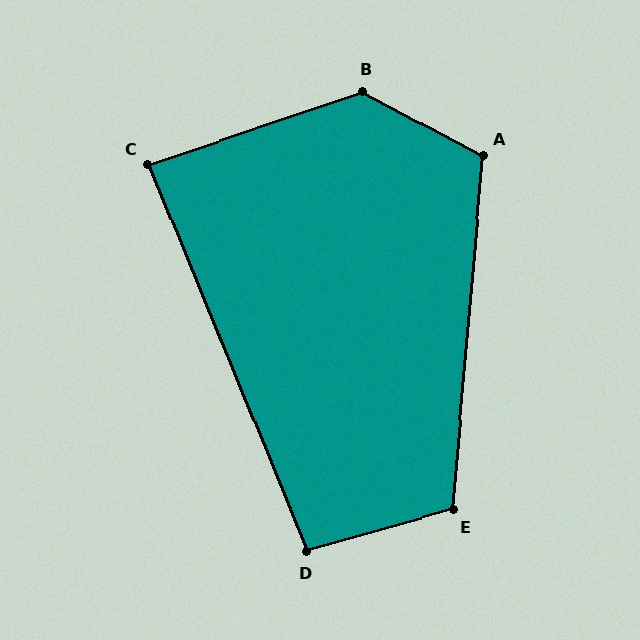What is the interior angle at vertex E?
Approximately 111 degrees (obtuse).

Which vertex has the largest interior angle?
B, at approximately 134 degrees.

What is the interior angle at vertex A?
Approximately 113 degrees (obtuse).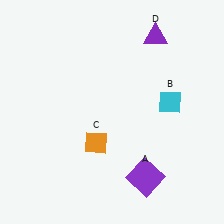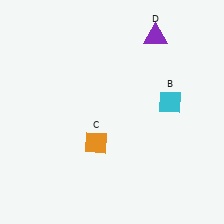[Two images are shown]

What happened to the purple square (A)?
The purple square (A) was removed in Image 2. It was in the bottom-right area of Image 1.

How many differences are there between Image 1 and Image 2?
There is 1 difference between the two images.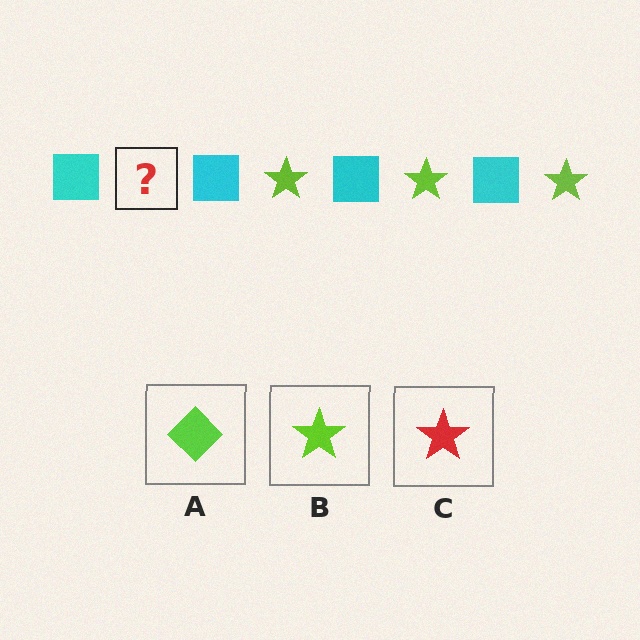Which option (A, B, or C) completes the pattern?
B.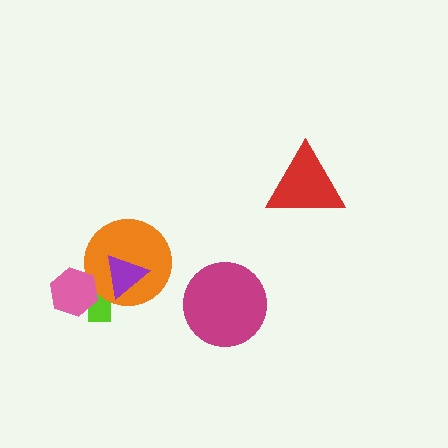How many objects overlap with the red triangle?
0 objects overlap with the red triangle.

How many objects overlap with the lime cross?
3 objects overlap with the lime cross.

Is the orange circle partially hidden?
Yes, it is partially covered by another shape.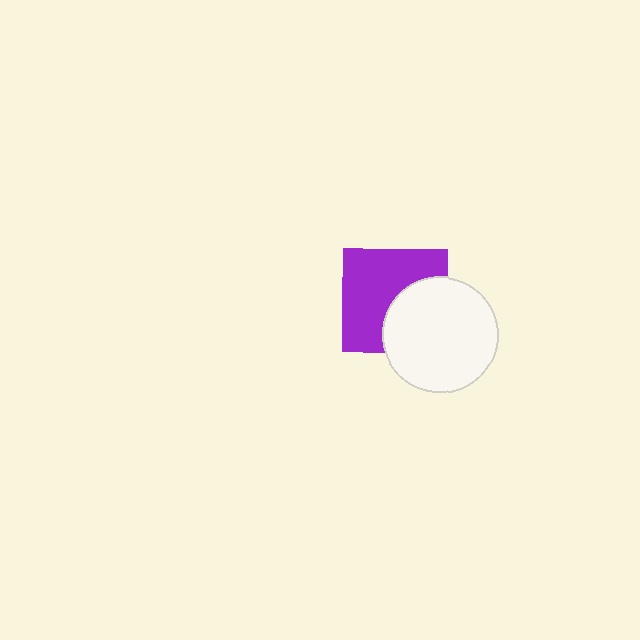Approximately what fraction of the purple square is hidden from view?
Roughly 39% of the purple square is hidden behind the white circle.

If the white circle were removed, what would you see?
You would see the complete purple square.